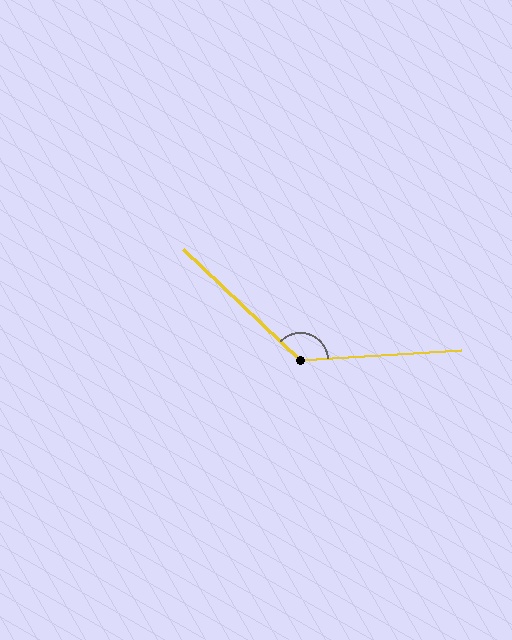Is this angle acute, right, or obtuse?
It is obtuse.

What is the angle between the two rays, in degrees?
Approximately 133 degrees.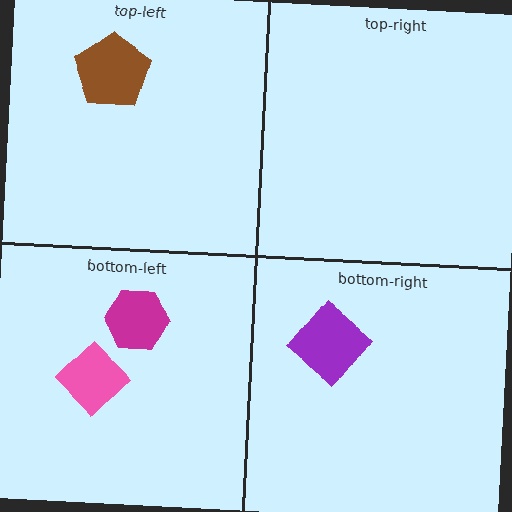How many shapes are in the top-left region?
1.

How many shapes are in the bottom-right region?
1.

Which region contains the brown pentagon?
The top-left region.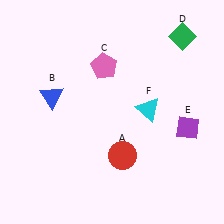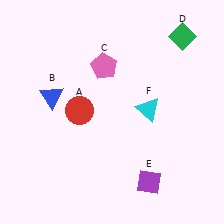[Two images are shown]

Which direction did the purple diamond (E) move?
The purple diamond (E) moved down.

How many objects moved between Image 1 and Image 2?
2 objects moved between the two images.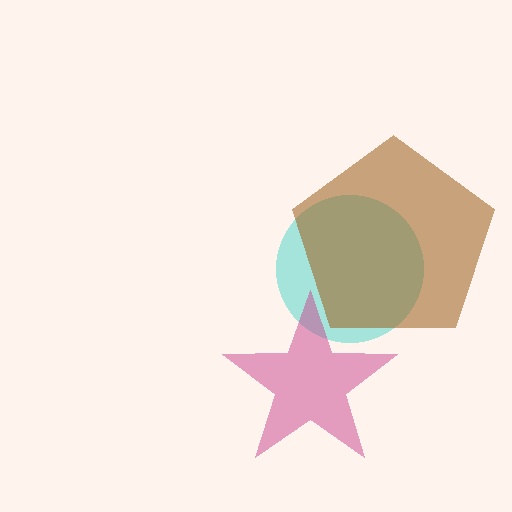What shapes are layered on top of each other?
The layered shapes are: a cyan circle, a magenta star, a brown pentagon.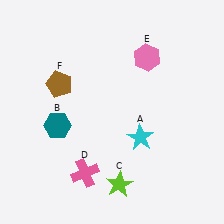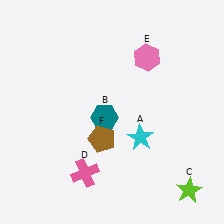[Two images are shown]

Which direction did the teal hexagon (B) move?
The teal hexagon (B) moved right.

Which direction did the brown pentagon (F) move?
The brown pentagon (F) moved down.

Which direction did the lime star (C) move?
The lime star (C) moved right.